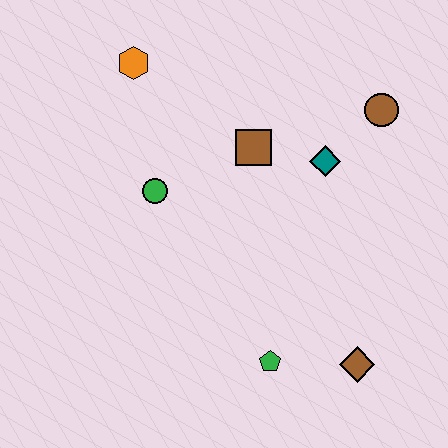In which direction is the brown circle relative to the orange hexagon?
The brown circle is to the right of the orange hexagon.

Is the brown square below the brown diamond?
No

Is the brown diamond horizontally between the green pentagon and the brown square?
No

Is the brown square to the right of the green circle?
Yes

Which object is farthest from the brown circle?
The green pentagon is farthest from the brown circle.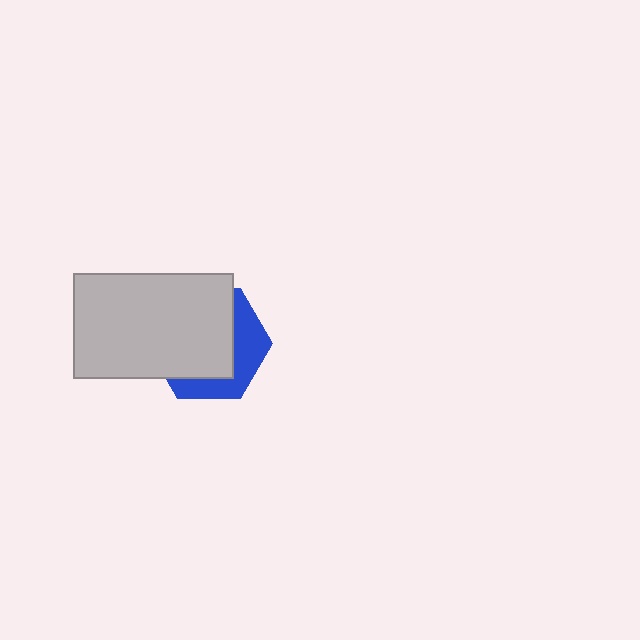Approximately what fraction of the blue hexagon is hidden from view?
Roughly 64% of the blue hexagon is hidden behind the light gray rectangle.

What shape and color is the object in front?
The object in front is a light gray rectangle.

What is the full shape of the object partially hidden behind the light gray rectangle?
The partially hidden object is a blue hexagon.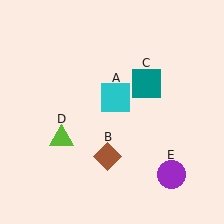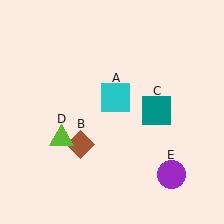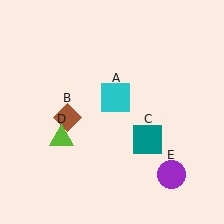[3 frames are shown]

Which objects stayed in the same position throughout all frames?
Cyan square (object A) and lime triangle (object D) and purple circle (object E) remained stationary.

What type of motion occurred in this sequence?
The brown diamond (object B), teal square (object C) rotated clockwise around the center of the scene.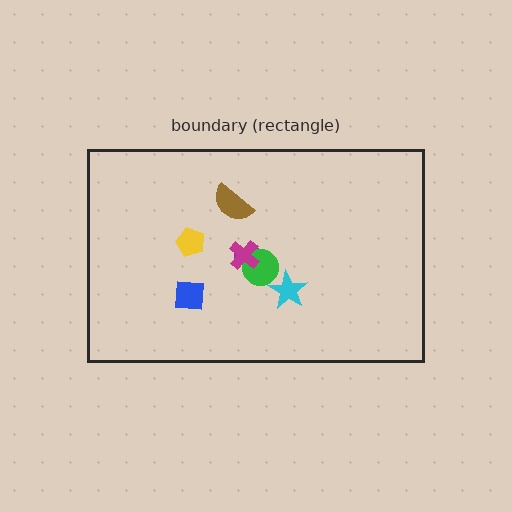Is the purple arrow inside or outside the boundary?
Inside.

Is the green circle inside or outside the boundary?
Inside.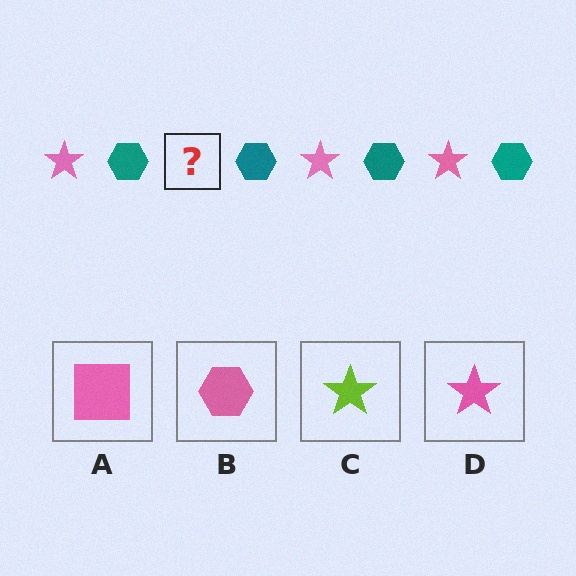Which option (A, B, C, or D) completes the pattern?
D.